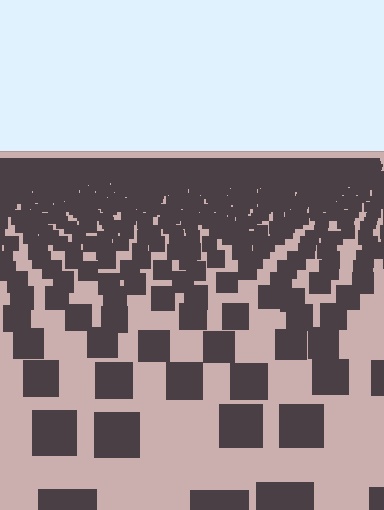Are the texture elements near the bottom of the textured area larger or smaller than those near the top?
Larger. Near the bottom, elements are closer to the viewer and appear at a bigger on-screen size.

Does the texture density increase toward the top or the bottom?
Density increases toward the top.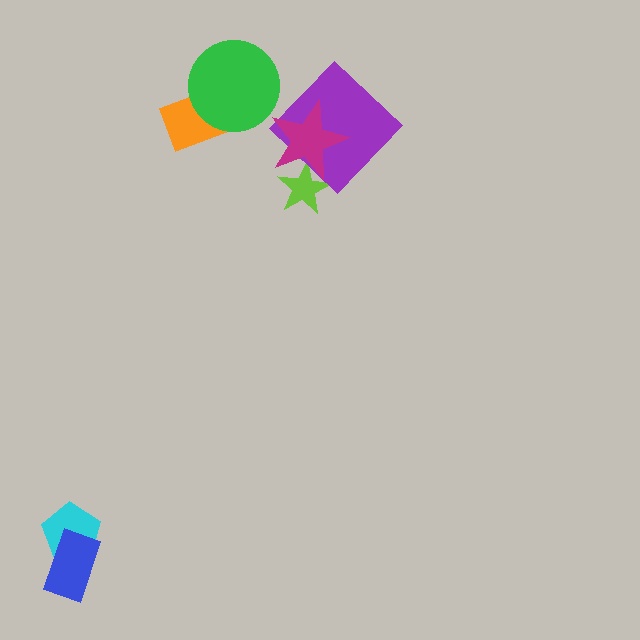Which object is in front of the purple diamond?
The magenta star is in front of the purple diamond.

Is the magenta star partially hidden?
No, no other shape covers it.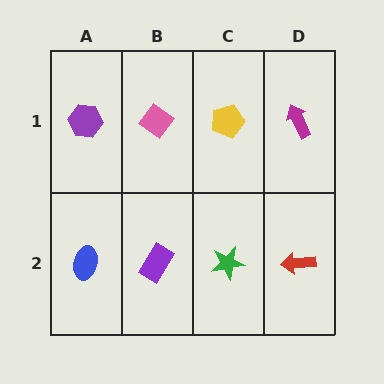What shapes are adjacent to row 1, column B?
A purple rectangle (row 2, column B), a purple hexagon (row 1, column A), a yellow pentagon (row 1, column C).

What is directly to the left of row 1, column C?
A pink diamond.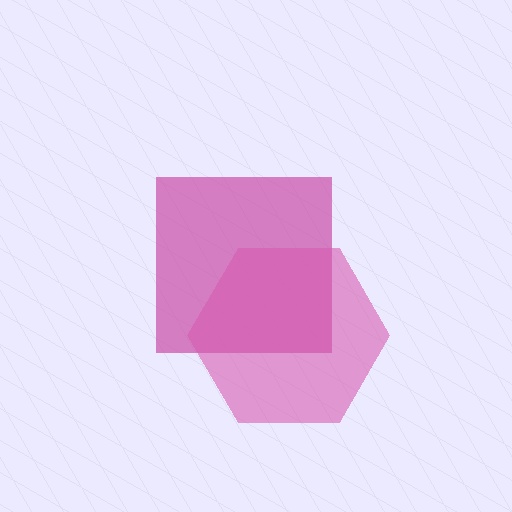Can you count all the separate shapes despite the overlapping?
Yes, there are 2 separate shapes.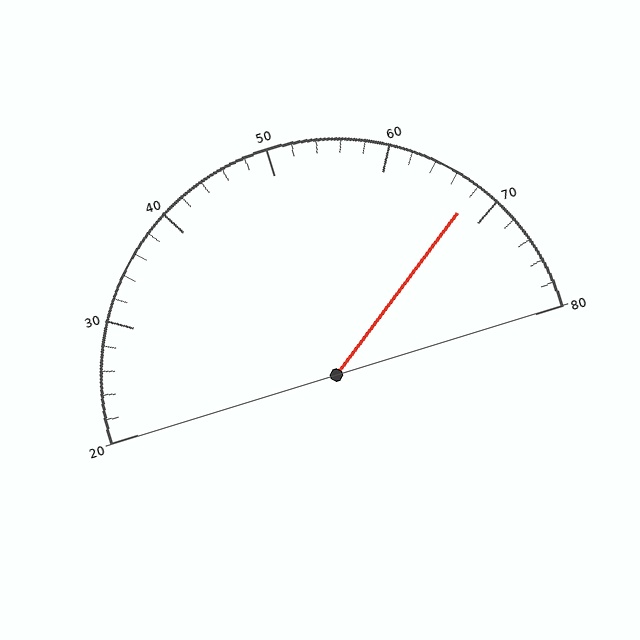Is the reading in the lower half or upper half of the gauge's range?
The reading is in the upper half of the range (20 to 80).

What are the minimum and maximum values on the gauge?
The gauge ranges from 20 to 80.